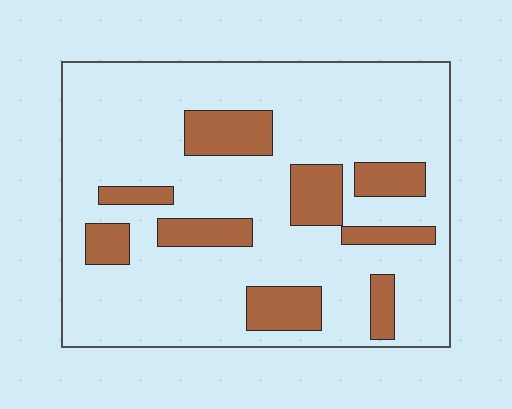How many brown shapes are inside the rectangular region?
9.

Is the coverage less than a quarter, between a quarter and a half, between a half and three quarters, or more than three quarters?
Less than a quarter.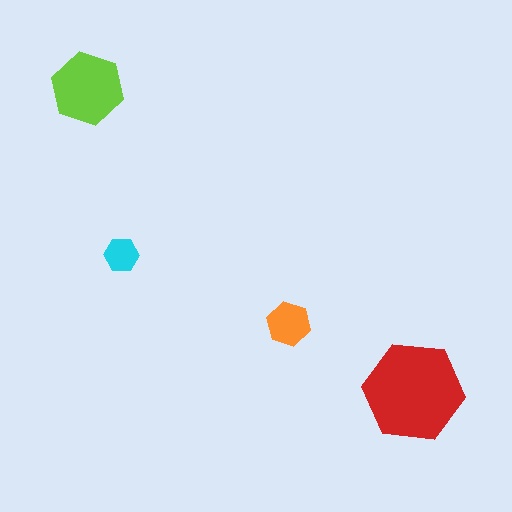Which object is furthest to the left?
The lime hexagon is leftmost.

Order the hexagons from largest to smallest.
the red one, the lime one, the orange one, the cyan one.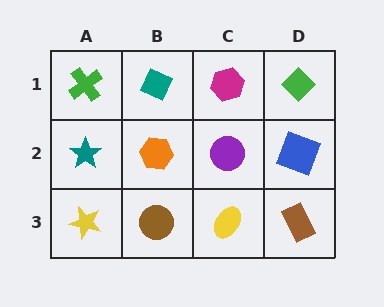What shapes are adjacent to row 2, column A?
A green cross (row 1, column A), a yellow star (row 3, column A), an orange hexagon (row 2, column B).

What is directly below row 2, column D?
A brown rectangle.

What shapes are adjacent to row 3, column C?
A purple circle (row 2, column C), a brown circle (row 3, column B), a brown rectangle (row 3, column D).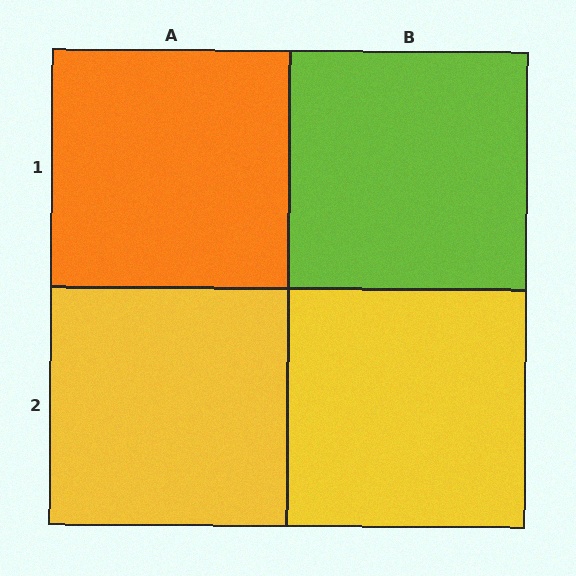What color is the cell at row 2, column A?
Yellow.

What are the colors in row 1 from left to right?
Orange, lime.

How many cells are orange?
1 cell is orange.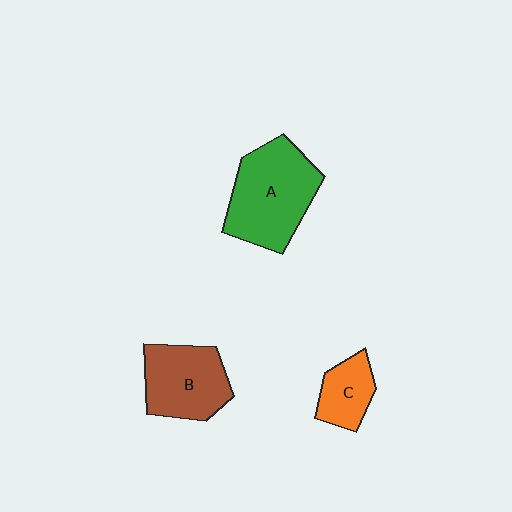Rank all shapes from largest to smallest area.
From largest to smallest: A (green), B (brown), C (orange).